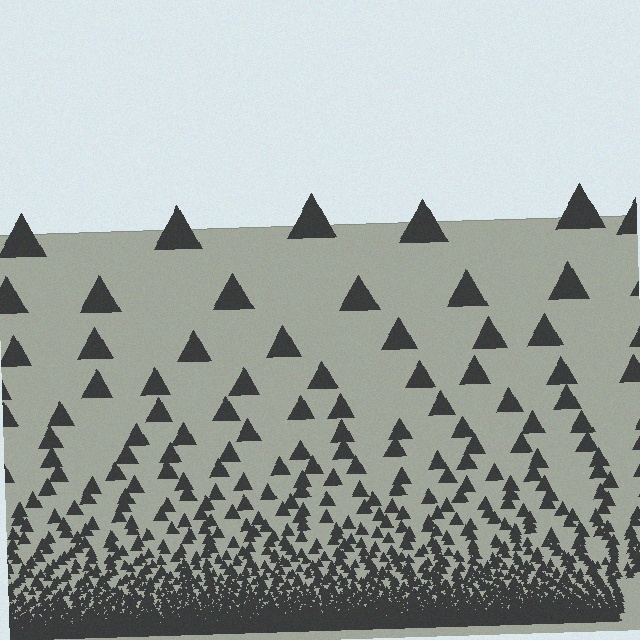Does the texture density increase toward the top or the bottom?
Density increases toward the bottom.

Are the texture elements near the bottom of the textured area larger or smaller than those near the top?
Smaller. The gradient is inverted — elements near the bottom are smaller and denser.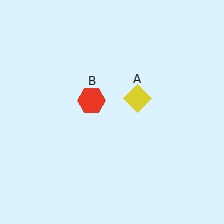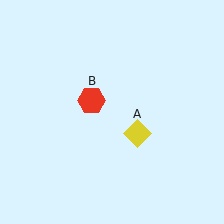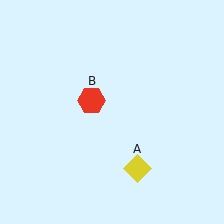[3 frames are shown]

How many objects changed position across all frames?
1 object changed position: yellow diamond (object A).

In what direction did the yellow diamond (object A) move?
The yellow diamond (object A) moved down.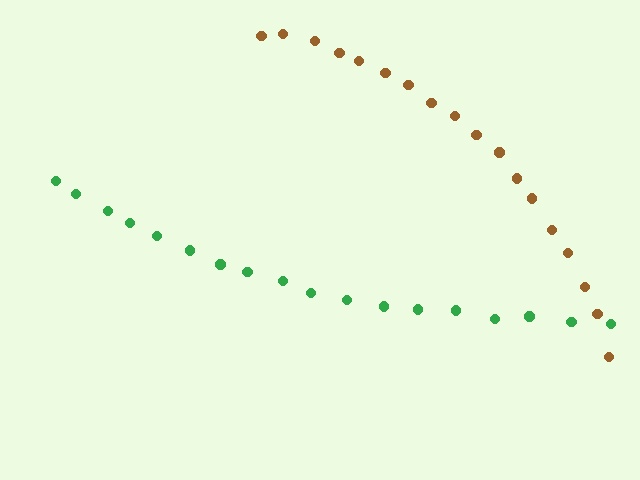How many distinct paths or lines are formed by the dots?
There are 2 distinct paths.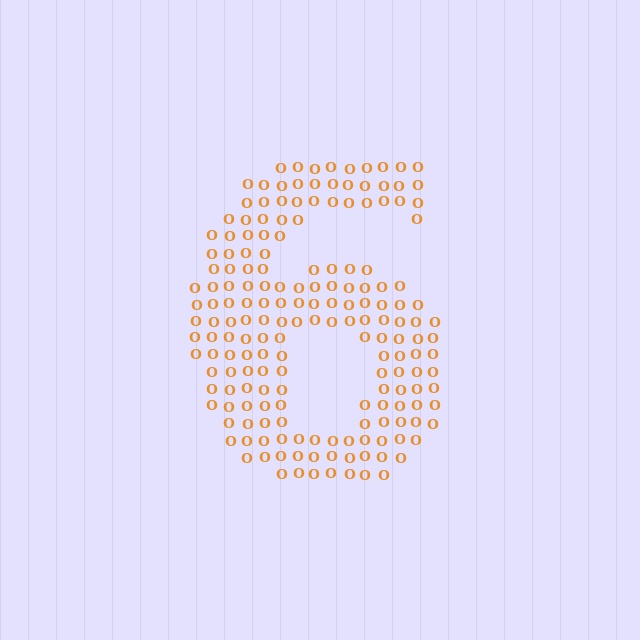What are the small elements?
The small elements are letter O's.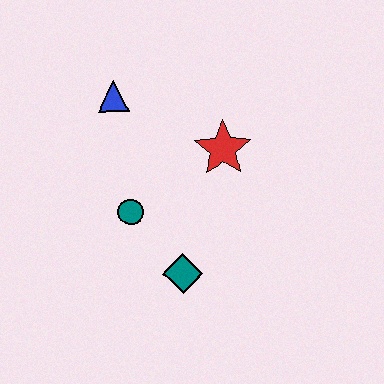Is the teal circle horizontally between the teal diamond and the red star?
No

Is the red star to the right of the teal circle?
Yes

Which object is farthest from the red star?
The teal diamond is farthest from the red star.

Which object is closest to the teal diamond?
The teal circle is closest to the teal diamond.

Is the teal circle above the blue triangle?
No